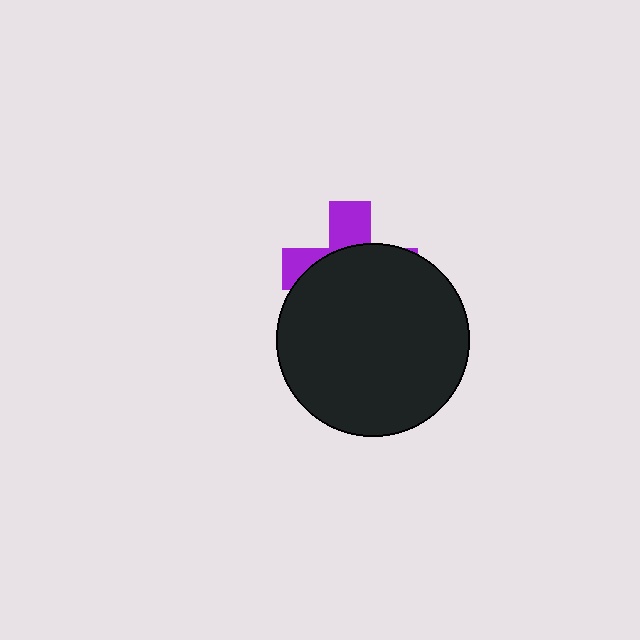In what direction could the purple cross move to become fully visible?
The purple cross could move up. That would shift it out from behind the black circle entirely.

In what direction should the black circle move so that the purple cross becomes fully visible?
The black circle should move down. That is the shortest direction to clear the overlap and leave the purple cross fully visible.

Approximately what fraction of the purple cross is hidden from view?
Roughly 68% of the purple cross is hidden behind the black circle.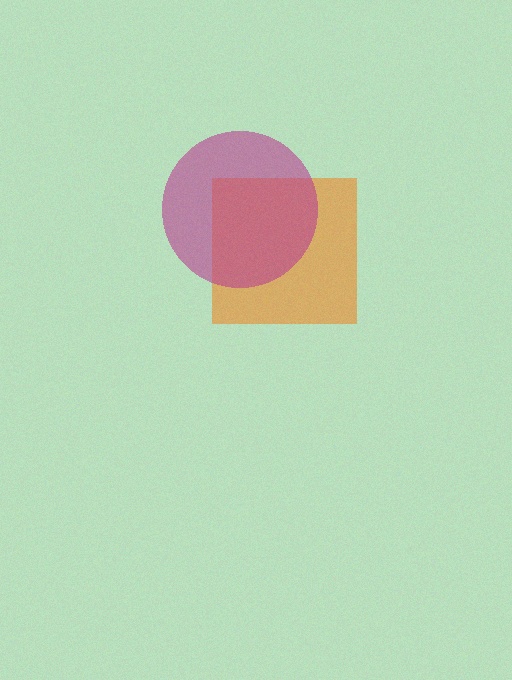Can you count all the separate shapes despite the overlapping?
Yes, there are 2 separate shapes.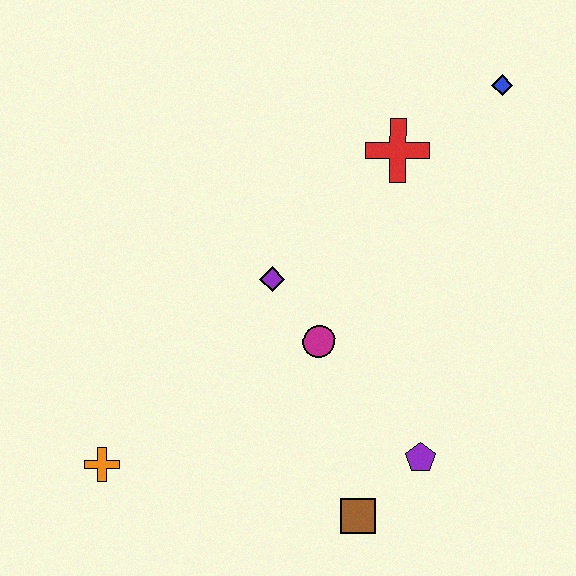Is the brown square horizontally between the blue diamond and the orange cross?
Yes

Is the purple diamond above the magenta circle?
Yes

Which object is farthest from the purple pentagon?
The blue diamond is farthest from the purple pentagon.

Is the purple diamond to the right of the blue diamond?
No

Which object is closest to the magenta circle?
The purple diamond is closest to the magenta circle.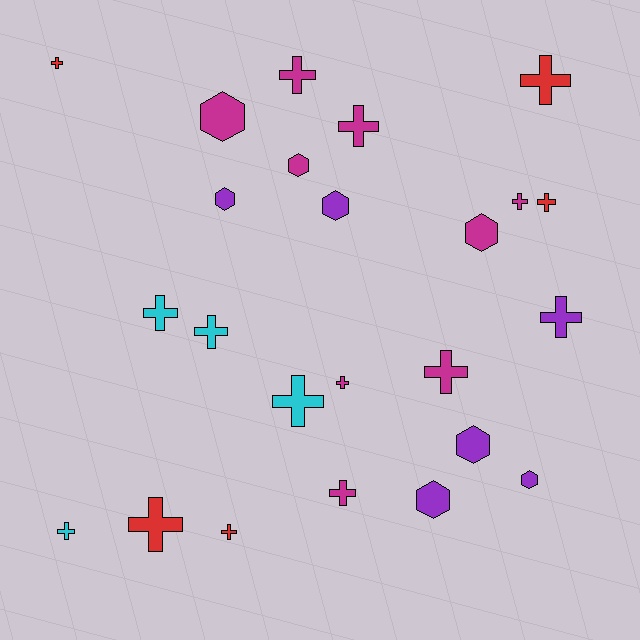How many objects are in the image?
There are 24 objects.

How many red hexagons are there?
There are no red hexagons.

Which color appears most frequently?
Magenta, with 9 objects.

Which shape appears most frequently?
Cross, with 16 objects.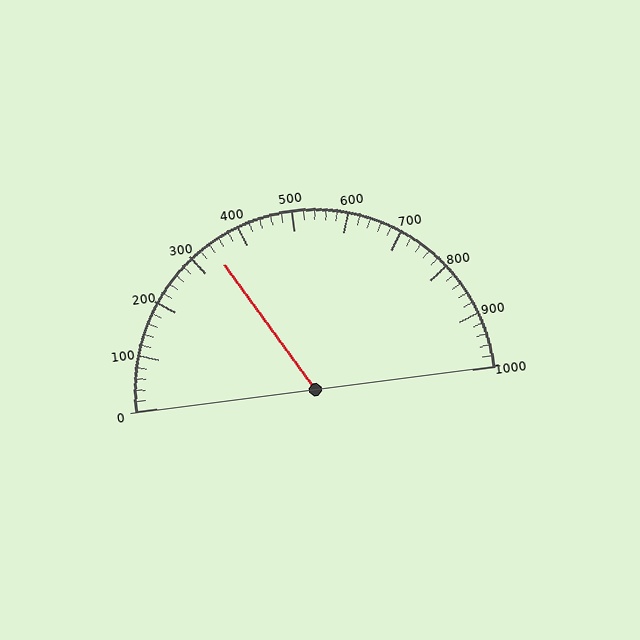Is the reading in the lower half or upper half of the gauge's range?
The reading is in the lower half of the range (0 to 1000).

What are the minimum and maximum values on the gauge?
The gauge ranges from 0 to 1000.